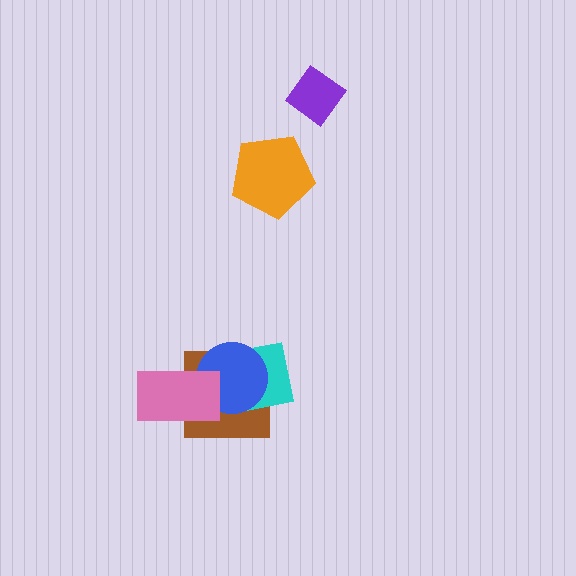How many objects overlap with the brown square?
3 objects overlap with the brown square.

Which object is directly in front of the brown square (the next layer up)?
The cyan square is directly in front of the brown square.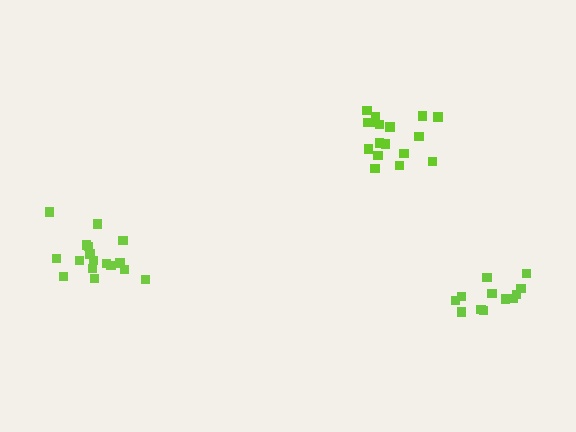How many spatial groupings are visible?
There are 3 spatial groupings.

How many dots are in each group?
Group 1: 12 dots, Group 2: 18 dots, Group 3: 17 dots (47 total).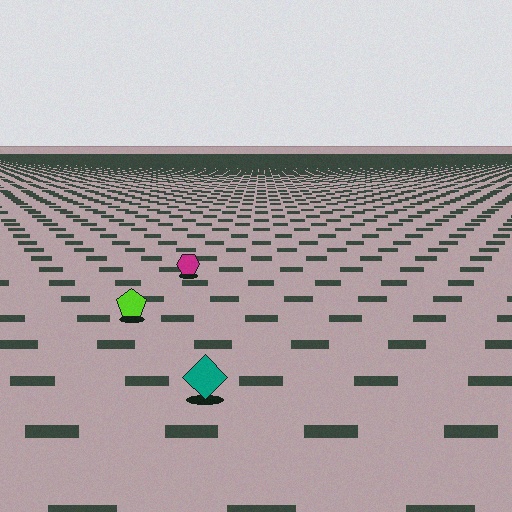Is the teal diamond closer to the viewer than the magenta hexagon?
Yes. The teal diamond is closer — you can tell from the texture gradient: the ground texture is coarser near it.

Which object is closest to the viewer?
The teal diamond is closest. The texture marks near it are larger and more spread out.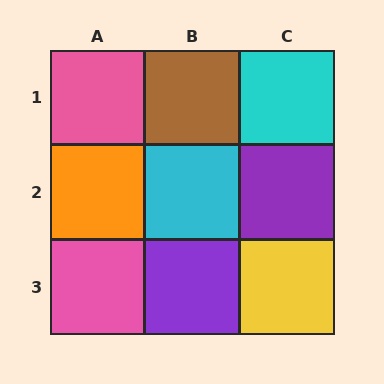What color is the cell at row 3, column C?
Yellow.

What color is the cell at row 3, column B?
Purple.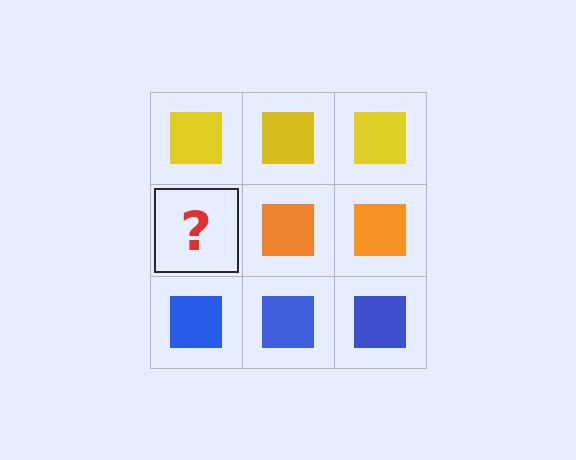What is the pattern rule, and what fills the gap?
The rule is that each row has a consistent color. The gap should be filled with an orange square.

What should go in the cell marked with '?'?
The missing cell should contain an orange square.